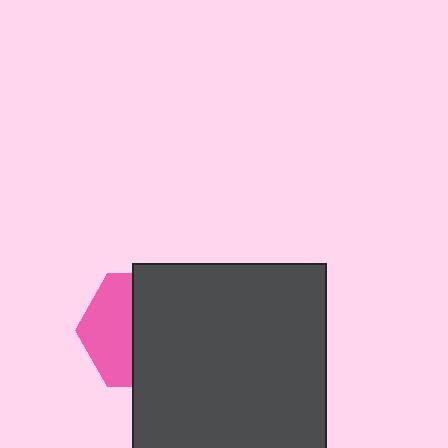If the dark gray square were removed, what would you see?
You would see the complete pink hexagon.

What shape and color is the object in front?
The object in front is a dark gray square.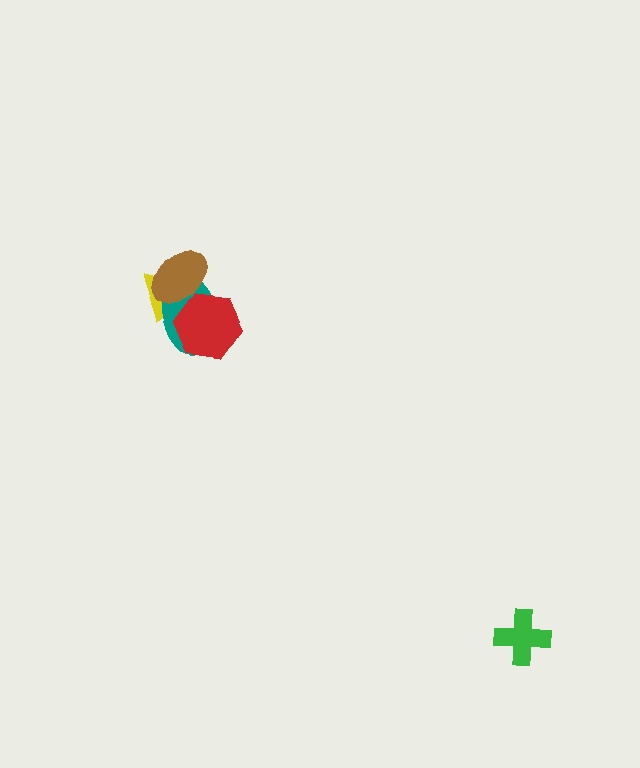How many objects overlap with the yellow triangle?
3 objects overlap with the yellow triangle.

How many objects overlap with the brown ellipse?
3 objects overlap with the brown ellipse.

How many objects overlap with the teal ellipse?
3 objects overlap with the teal ellipse.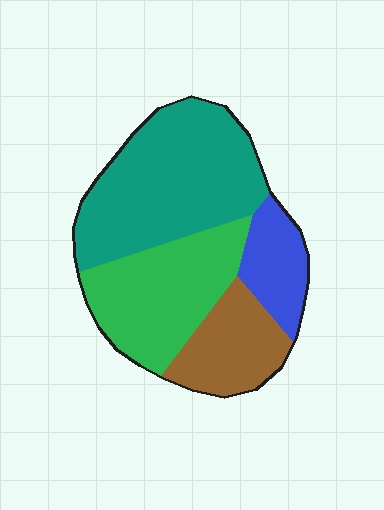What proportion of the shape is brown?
Brown takes up about one sixth (1/6) of the shape.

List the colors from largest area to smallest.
From largest to smallest: teal, green, brown, blue.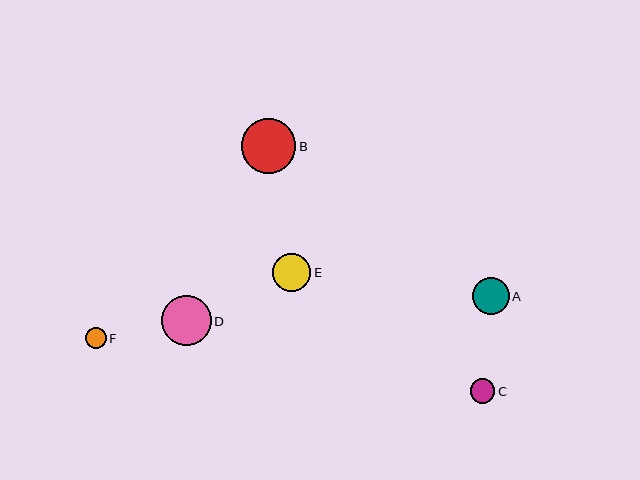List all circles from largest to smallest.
From largest to smallest: B, D, E, A, C, F.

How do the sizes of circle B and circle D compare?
Circle B and circle D are approximately the same size.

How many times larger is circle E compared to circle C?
Circle E is approximately 1.6 times the size of circle C.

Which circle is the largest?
Circle B is the largest with a size of approximately 55 pixels.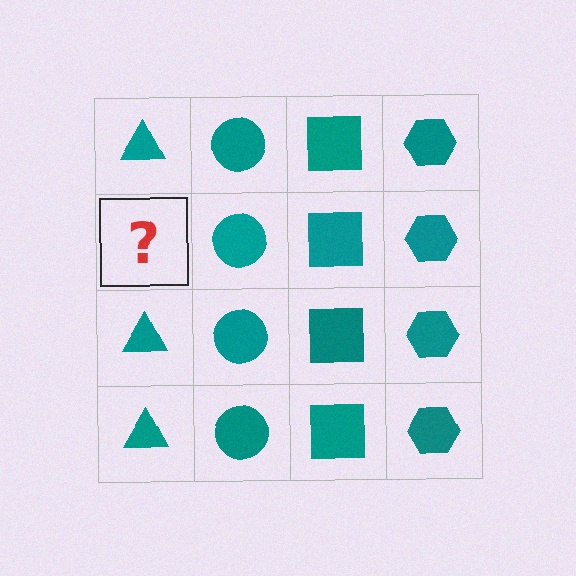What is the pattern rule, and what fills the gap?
The rule is that each column has a consistent shape. The gap should be filled with a teal triangle.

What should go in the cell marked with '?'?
The missing cell should contain a teal triangle.